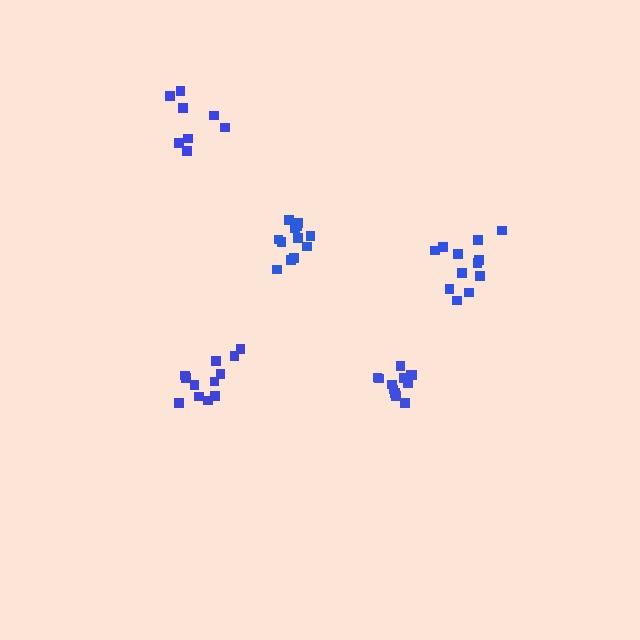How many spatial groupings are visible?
There are 5 spatial groupings.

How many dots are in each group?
Group 1: 14 dots, Group 2: 12 dots, Group 3: 12 dots, Group 4: 12 dots, Group 5: 8 dots (58 total).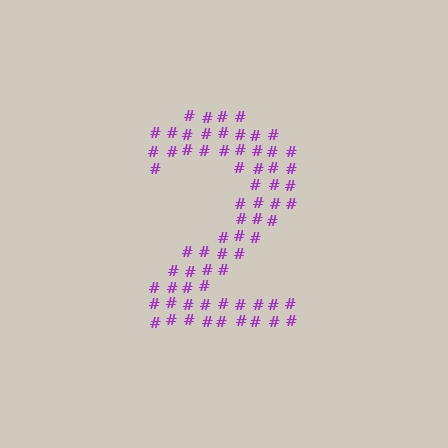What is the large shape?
The large shape is the digit 2.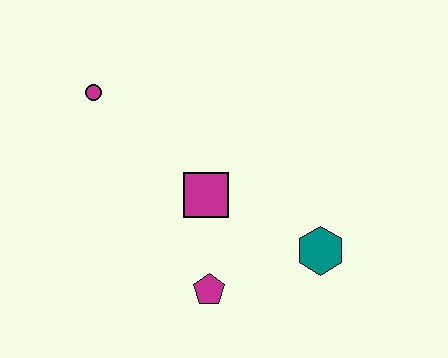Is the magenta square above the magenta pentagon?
Yes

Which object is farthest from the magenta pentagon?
The magenta circle is farthest from the magenta pentagon.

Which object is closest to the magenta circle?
The magenta square is closest to the magenta circle.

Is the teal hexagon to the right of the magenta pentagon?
Yes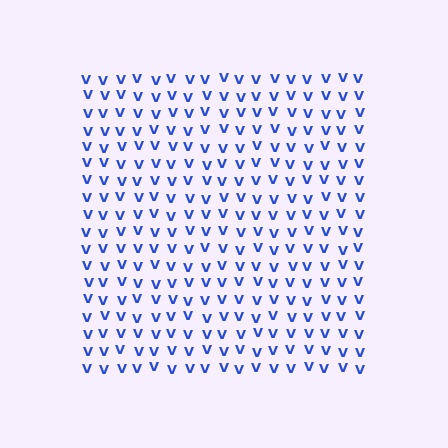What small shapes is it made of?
It is made of small letter V's.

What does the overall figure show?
The overall figure shows a square.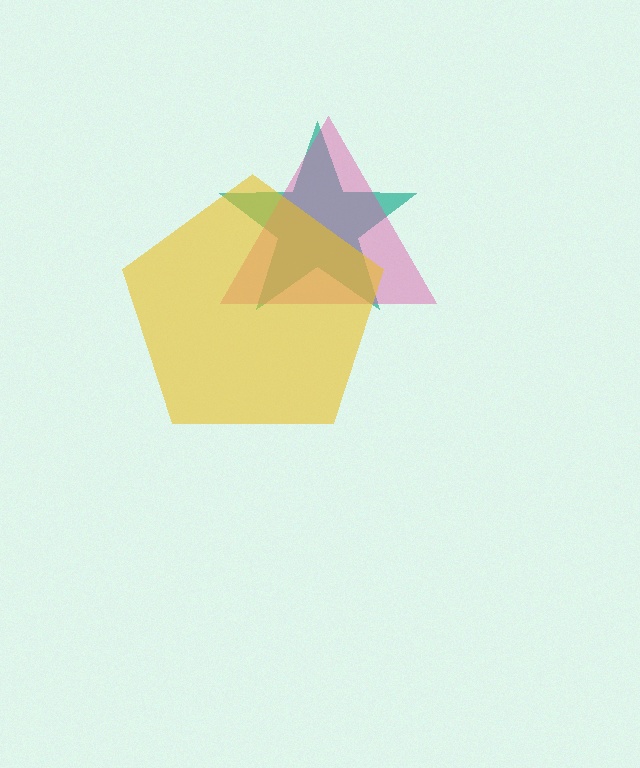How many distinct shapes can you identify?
There are 3 distinct shapes: a teal star, a pink triangle, a yellow pentagon.